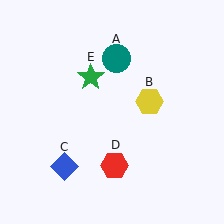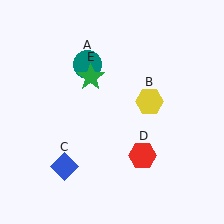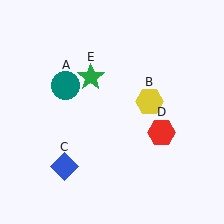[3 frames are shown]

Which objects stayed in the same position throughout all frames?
Yellow hexagon (object B) and blue diamond (object C) and green star (object E) remained stationary.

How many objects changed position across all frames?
2 objects changed position: teal circle (object A), red hexagon (object D).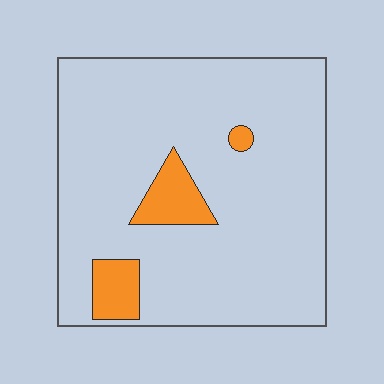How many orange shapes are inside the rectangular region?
3.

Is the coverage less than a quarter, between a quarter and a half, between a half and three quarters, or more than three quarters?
Less than a quarter.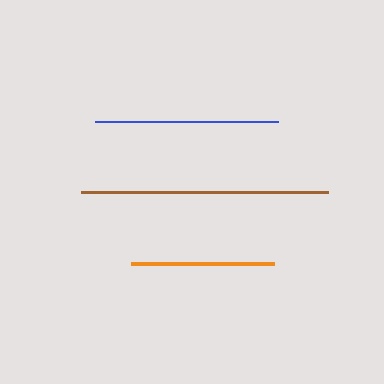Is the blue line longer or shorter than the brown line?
The brown line is longer than the blue line.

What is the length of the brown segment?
The brown segment is approximately 247 pixels long.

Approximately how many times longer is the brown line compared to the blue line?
The brown line is approximately 1.4 times the length of the blue line.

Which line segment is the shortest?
The orange line is the shortest at approximately 142 pixels.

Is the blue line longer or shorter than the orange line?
The blue line is longer than the orange line.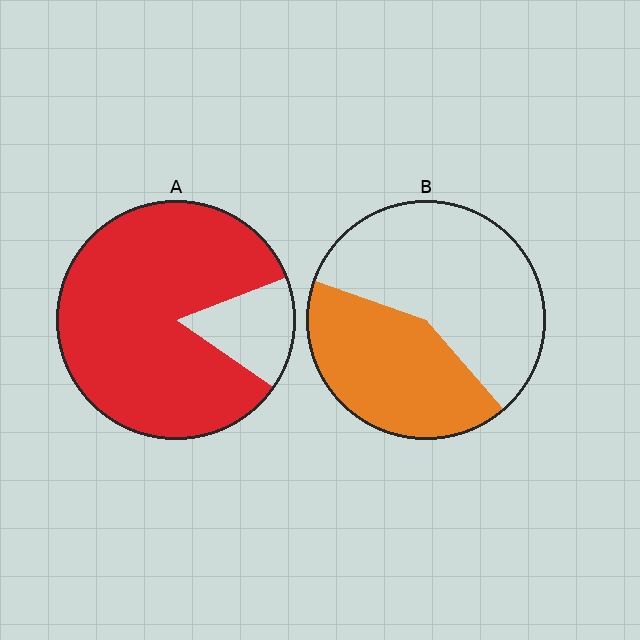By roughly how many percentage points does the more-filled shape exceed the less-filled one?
By roughly 45 percentage points (A over B).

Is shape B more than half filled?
No.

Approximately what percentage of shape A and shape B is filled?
A is approximately 85% and B is approximately 40%.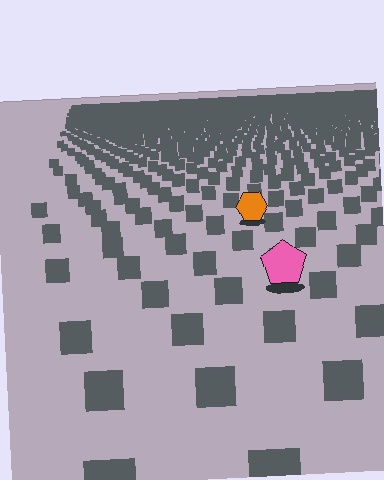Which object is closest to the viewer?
The pink pentagon is closest. The texture marks near it are larger and more spread out.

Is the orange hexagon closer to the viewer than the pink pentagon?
No. The pink pentagon is closer — you can tell from the texture gradient: the ground texture is coarser near it.